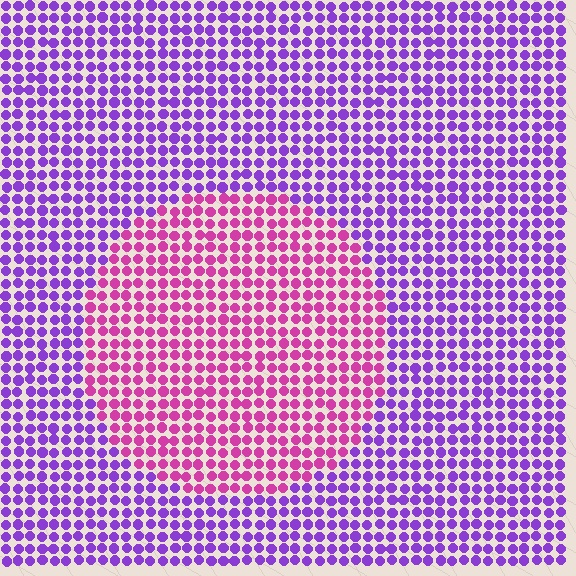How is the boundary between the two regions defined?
The boundary is defined purely by a slight shift in hue (about 46 degrees). Spacing, size, and orientation are identical on both sides.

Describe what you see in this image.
The image is filled with small purple elements in a uniform arrangement. A circle-shaped region is visible where the elements are tinted to a slightly different hue, forming a subtle color boundary.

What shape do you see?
I see a circle.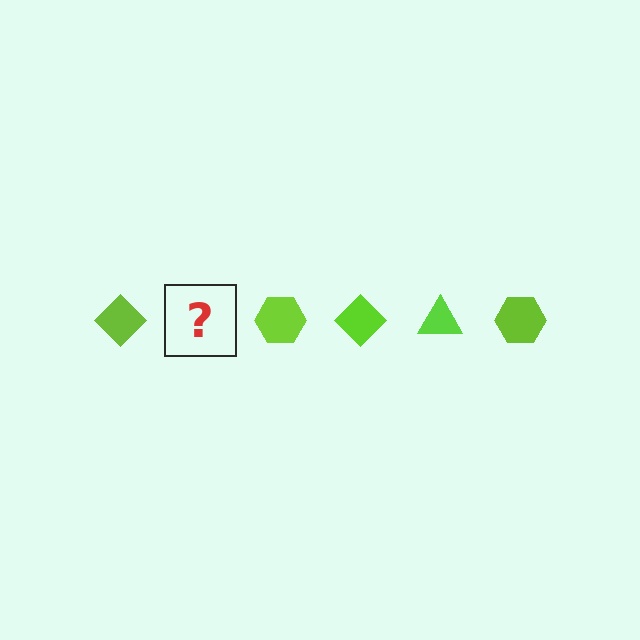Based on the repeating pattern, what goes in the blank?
The blank should be a lime triangle.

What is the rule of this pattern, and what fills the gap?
The rule is that the pattern cycles through diamond, triangle, hexagon shapes in lime. The gap should be filled with a lime triangle.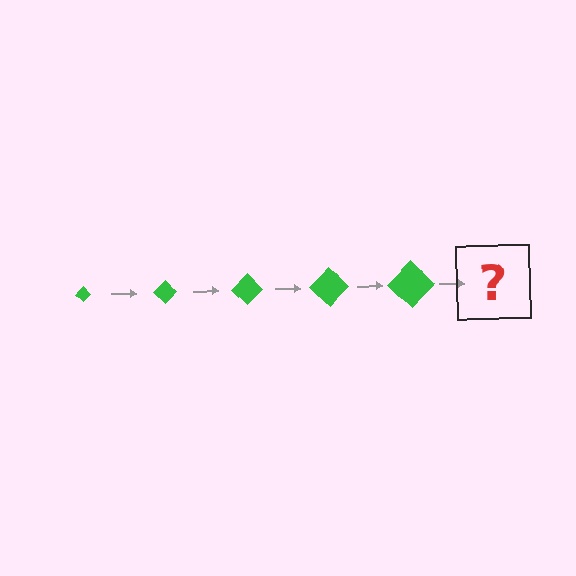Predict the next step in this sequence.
The next step is a green diamond, larger than the previous one.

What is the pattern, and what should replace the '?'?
The pattern is that the diamond gets progressively larger each step. The '?' should be a green diamond, larger than the previous one.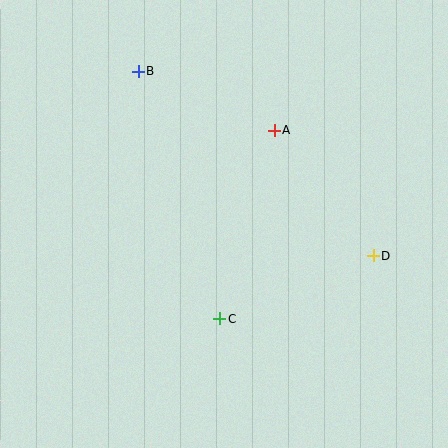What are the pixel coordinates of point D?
Point D is at (373, 256).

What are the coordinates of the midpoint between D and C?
The midpoint between D and C is at (297, 287).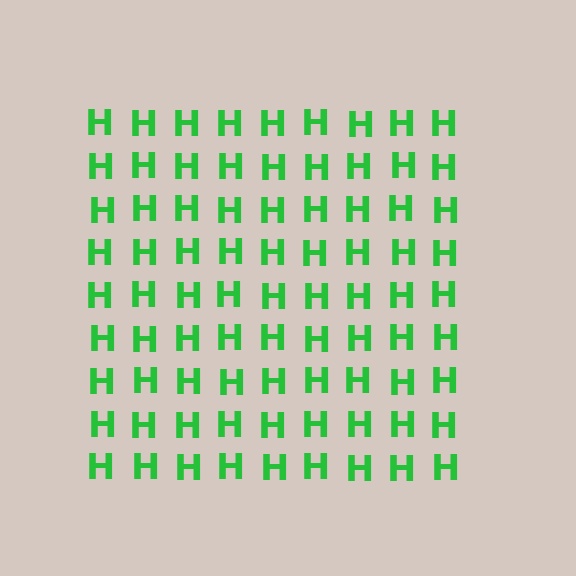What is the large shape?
The large shape is a square.